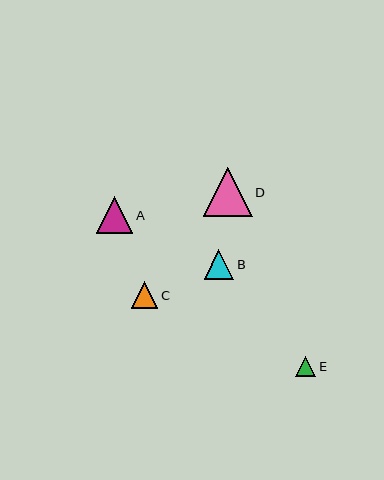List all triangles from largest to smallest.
From largest to smallest: D, A, B, C, E.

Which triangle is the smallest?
Triangle E is the smallest with a size of approximately 20 pixels.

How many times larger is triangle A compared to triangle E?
Triangle A is approximately 1.8 times the size of triangle E.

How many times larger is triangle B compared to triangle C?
Triangle B is approximately 1.1 times the size of triangle C.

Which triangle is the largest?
Triangle D is the largest with a size of approximately 49 pixels.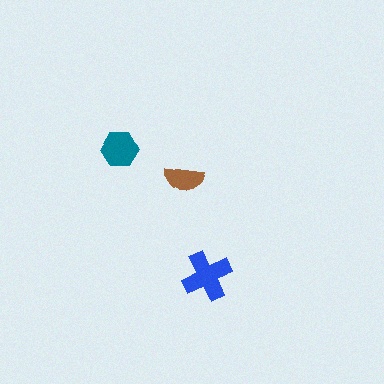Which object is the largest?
The blue cross.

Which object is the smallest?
The brown semicircle.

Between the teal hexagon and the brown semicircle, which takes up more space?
The teal hexagon.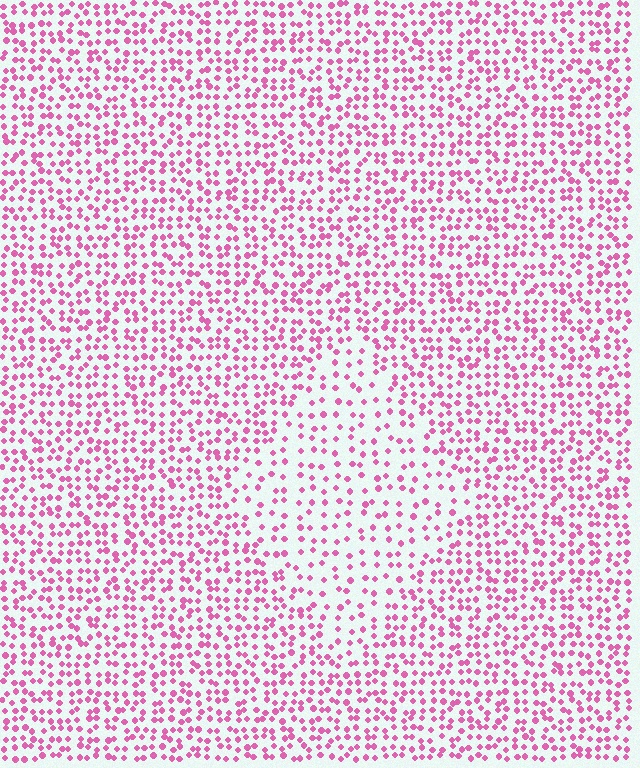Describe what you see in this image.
The image contains small pink elements arranged at two different densities. A diamond-shaped region is visible where the elements are less densely packed than the surrounding area.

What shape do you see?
I see a diamond.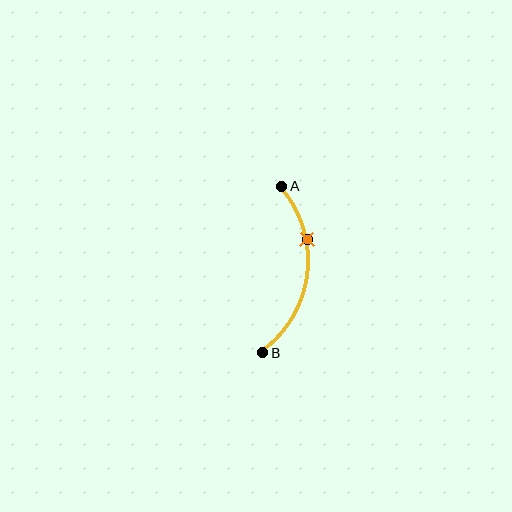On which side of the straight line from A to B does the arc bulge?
The arc bulges to the right of the straight line connecting A and B.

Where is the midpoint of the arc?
The arc midpoint is the point on the curve farthest from the straight line joining A and B. It sits to the right of that line.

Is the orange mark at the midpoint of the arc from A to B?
No. The orange mark lies on the arc but is closer to endpoint A. The arc midpoint would be at the point on the curve equidistant along the arc from both A and B.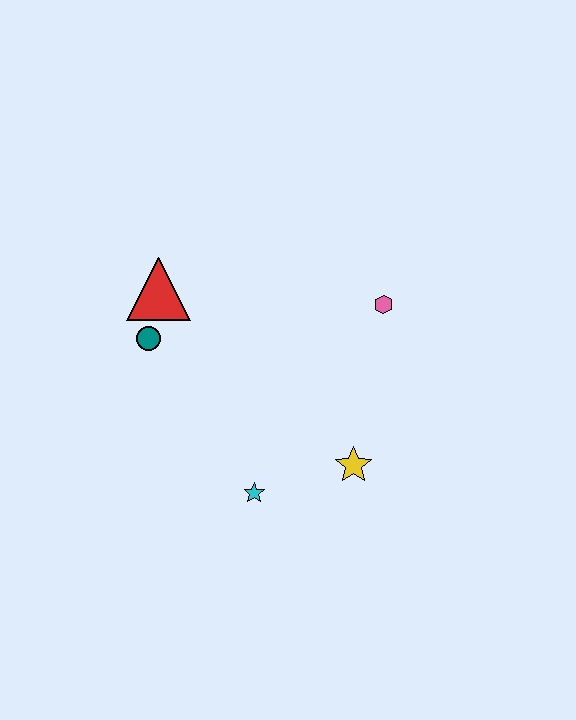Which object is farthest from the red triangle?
The yellow star is farthest from the red triangle.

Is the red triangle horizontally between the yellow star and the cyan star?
No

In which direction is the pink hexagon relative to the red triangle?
The pink hexagon is to the right of the red triangle.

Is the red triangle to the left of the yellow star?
Yes